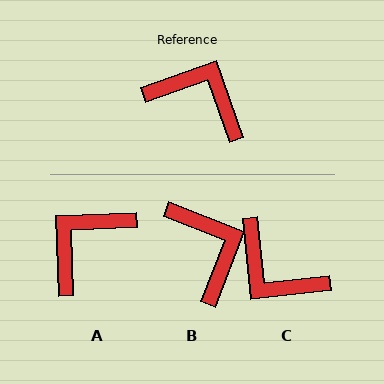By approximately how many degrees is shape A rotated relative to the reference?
Approximately 72 degrees counter-clockwise.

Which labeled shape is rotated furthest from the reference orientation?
C, about 166 degrees away.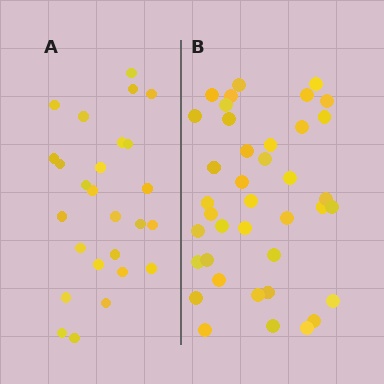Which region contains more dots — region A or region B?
Region B (the right region) has more dots.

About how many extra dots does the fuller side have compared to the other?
Region B has approximately 15 more dots than region A.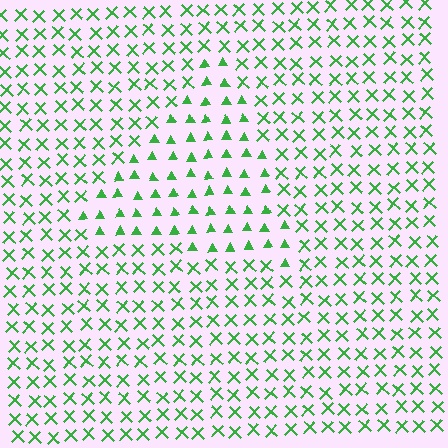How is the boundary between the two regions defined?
The boundary is defined by a change in element shape: triangles inside vs. X marks outside. All elements share the same color and spacing.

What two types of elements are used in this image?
The image uses triangles inside the triangle region and X marks outside it.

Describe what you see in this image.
The image is filled with small green elements arranged in a uniform grid. A triangle-shaped region contains triangles, while the surrounding area contains X marks. The boundary is defined purely by the change in element shape.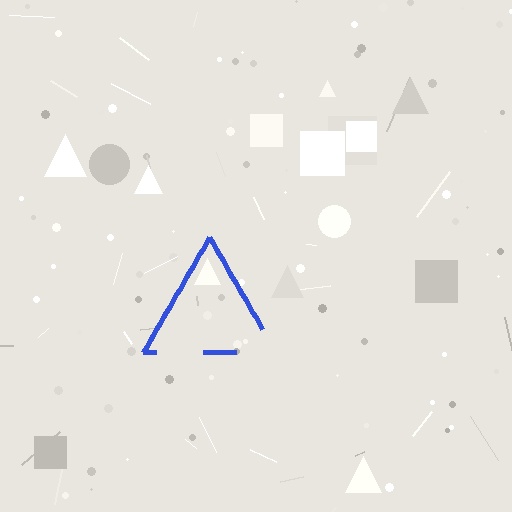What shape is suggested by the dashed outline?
The dashed outline suggests a triangle.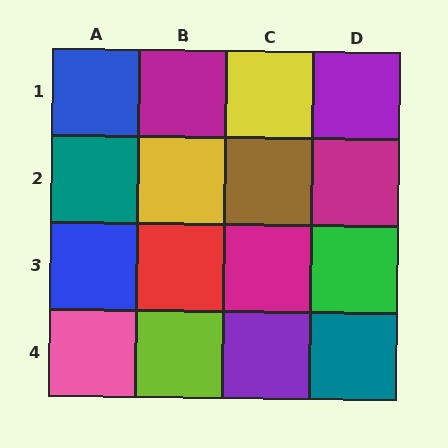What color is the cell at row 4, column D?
Teal.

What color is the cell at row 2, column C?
Brown.